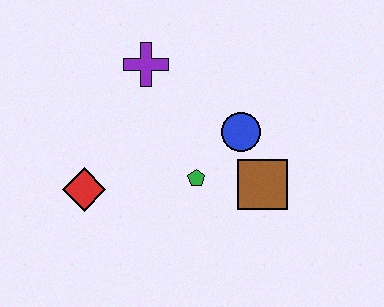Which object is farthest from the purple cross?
The brown square is farthest from the purple cross.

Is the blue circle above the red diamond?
Yes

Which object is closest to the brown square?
The blue circle is closest to the brown square.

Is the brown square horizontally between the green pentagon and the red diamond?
No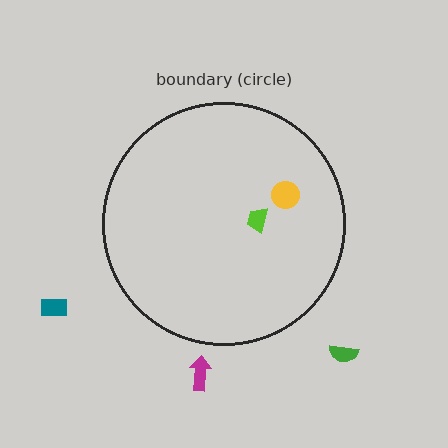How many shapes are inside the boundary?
2 inside, 3 outside.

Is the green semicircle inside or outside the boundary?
Outside.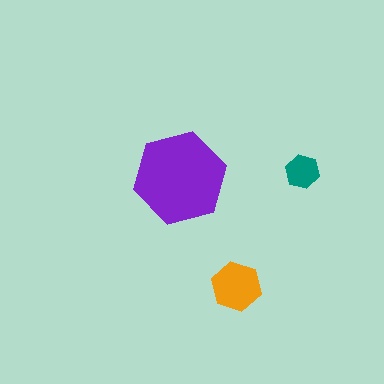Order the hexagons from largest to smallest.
the purple one, the orange one, the teal one.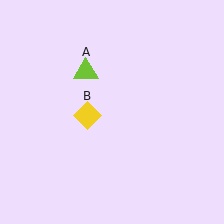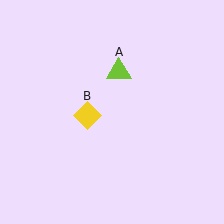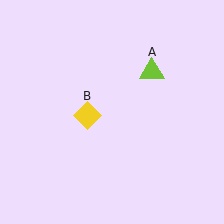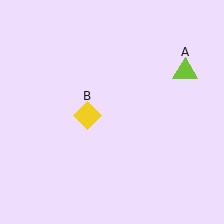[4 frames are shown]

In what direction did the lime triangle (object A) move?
The lime triangle (object A) moved right.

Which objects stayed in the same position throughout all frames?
Yellow diamond (object B) remained stationary.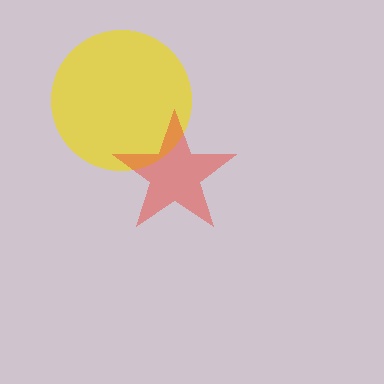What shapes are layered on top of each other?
The layered shapes are: a yellow circle, a red star.